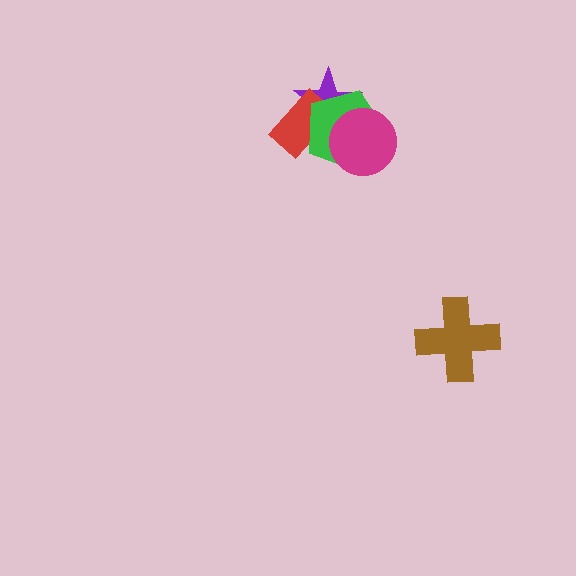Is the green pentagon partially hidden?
Yes, it is partially covered by another shape.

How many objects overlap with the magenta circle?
2 objects overlap with the magenta circle.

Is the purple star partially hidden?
Yes, it is partially covered by another shape.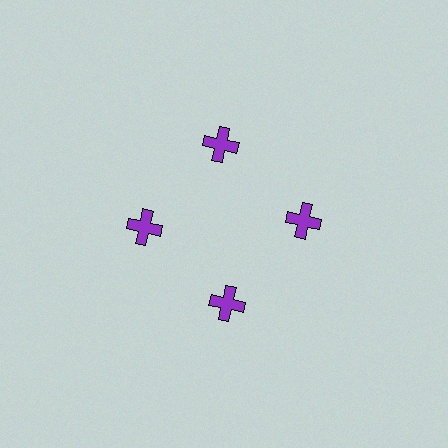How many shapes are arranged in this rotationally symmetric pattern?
There are 4 shapes, arranged in 4 groups of 1.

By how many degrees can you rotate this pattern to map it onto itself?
The pattern maps onto itself every 90 degrees of rotation.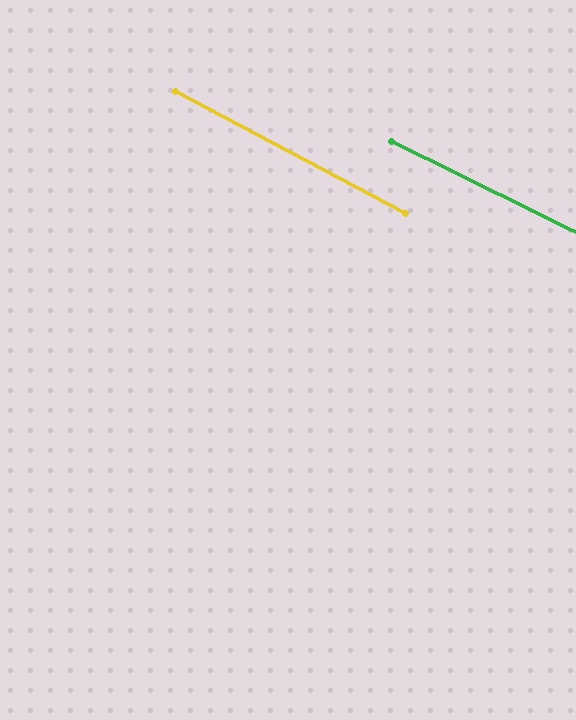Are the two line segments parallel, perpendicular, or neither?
Parallel — their directions differ by only 1.5°.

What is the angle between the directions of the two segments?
Approximately 2 degrees.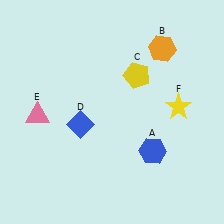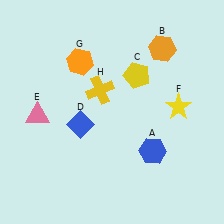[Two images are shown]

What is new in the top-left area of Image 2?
An orange hexagon (G) was added in the top-left area of Image 2.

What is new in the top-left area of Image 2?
A yellow cross (H) was added in the top-left area of Image 2.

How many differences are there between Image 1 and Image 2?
There are 2 differences between the two images.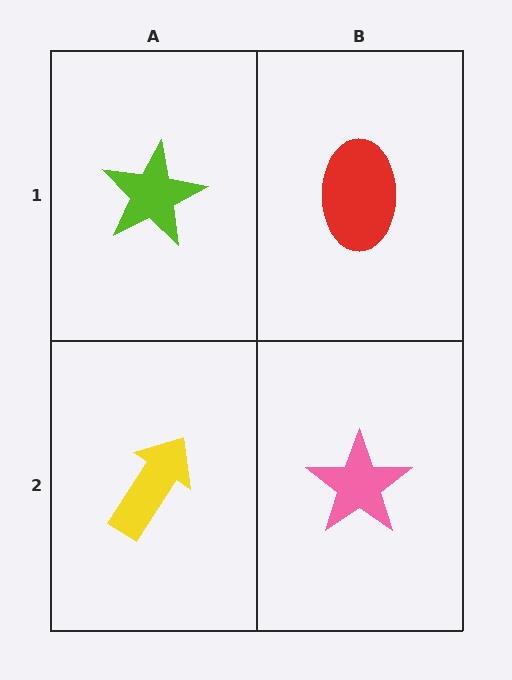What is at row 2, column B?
A pink star.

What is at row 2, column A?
A yellow arrow.